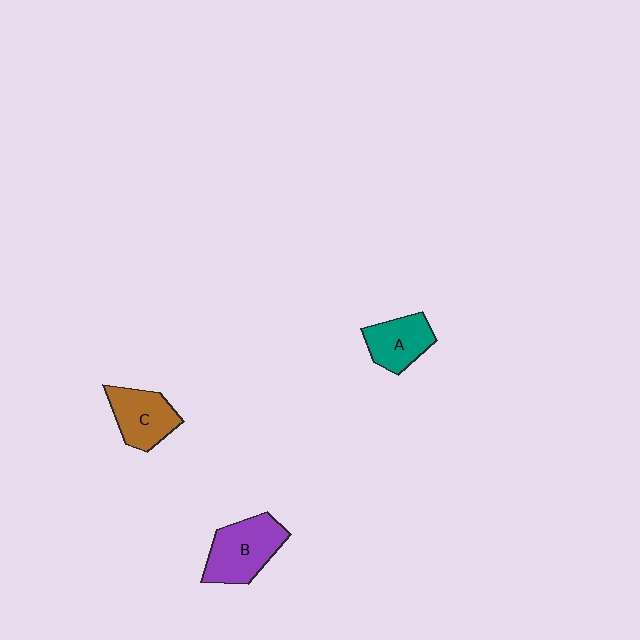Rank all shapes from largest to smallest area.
From largest to smallest: B (purple), C (brown), A (teal).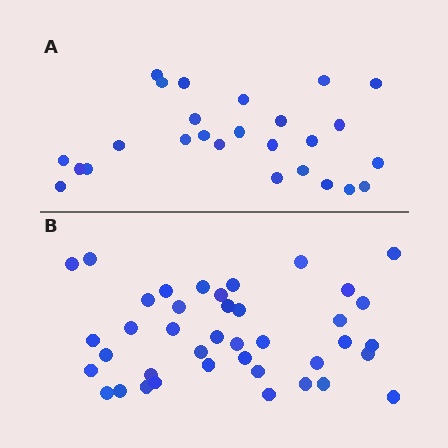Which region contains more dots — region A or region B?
Region B (the bottom region) has more dots.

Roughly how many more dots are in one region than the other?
Region B has approximately 15 more dots than region A.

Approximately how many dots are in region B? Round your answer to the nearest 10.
About 40 dots.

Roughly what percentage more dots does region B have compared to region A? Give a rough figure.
About 55% more.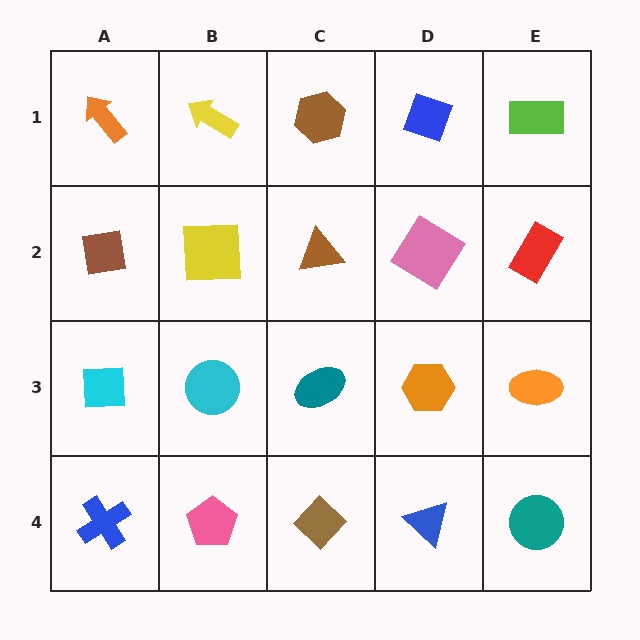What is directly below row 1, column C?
A brown triangle.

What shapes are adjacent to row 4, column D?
An orange hexagon (row 3, column D), a brown diamond (row 4, column C), a teal circle (row 4, column E).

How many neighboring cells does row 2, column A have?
3.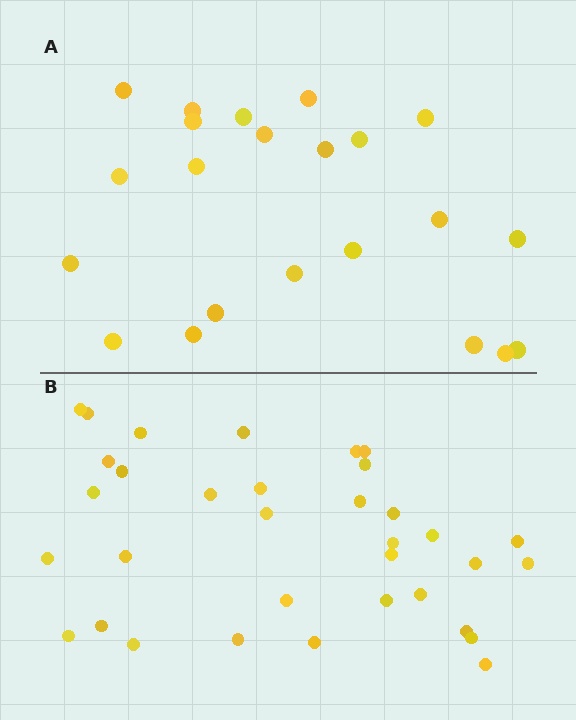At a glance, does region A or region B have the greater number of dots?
Region B (the bottom region) has more dots.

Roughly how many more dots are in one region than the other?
Region B has roughly 12 or so more dots than region A.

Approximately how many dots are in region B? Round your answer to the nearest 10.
About 30 dots. (The exact count is 34, which rounds to 30.)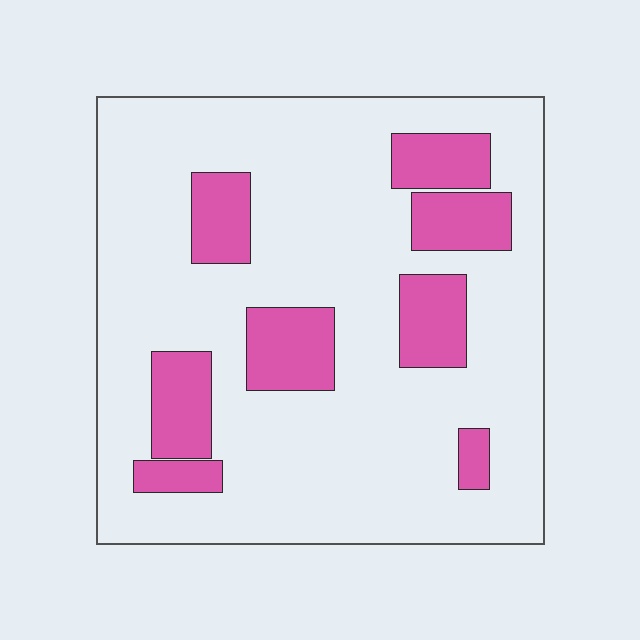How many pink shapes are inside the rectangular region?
8.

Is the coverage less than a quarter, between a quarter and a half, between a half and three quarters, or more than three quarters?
Less than a quarter.